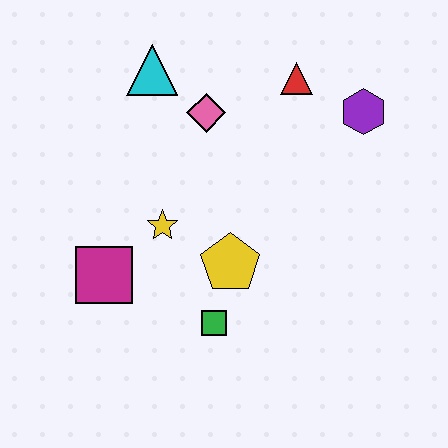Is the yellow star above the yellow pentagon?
Yes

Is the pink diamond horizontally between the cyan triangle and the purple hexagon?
Yes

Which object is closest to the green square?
The yellow pentagon is closest to the green square.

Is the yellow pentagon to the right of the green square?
Yes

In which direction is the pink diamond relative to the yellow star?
The pink diamond is above the yellow star.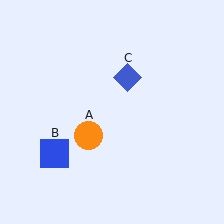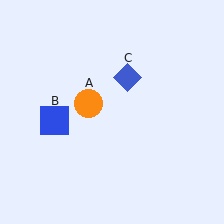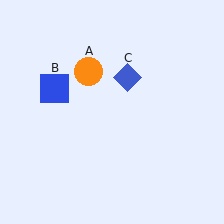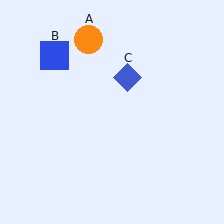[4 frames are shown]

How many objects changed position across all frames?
2 objects changed position: orange circle (object A), blue square (object B).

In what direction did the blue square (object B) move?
The blue square (object B) moved up.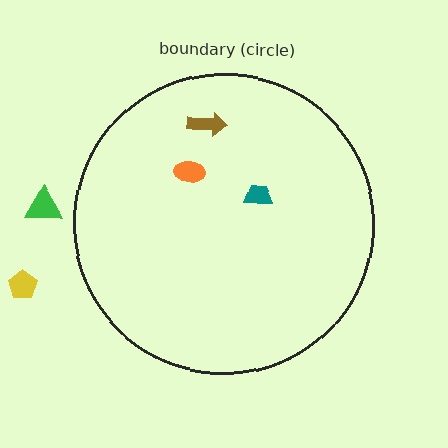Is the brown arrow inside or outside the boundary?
Inside.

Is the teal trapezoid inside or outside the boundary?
Inside.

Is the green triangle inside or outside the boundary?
Outside.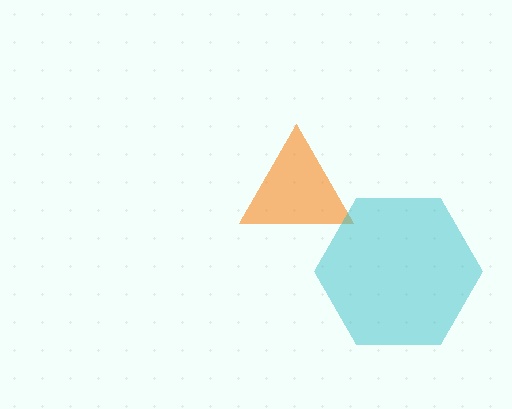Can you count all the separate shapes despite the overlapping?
Yes, there are 2 separate shapes.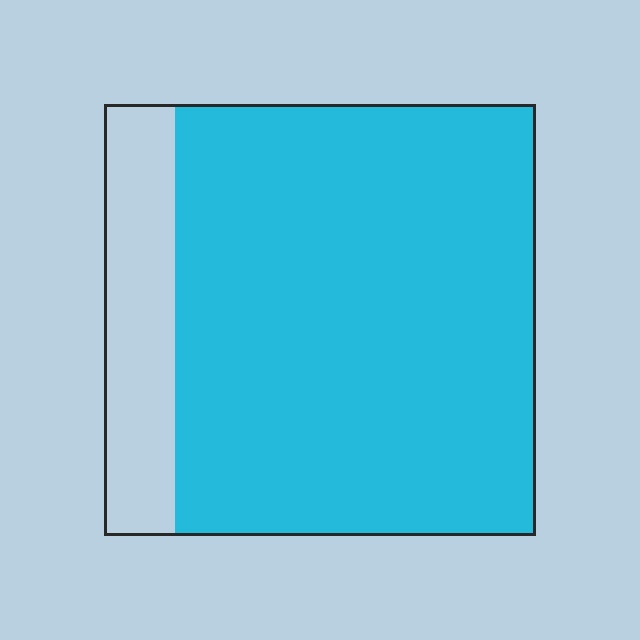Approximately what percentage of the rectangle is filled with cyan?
Approximately 85%.